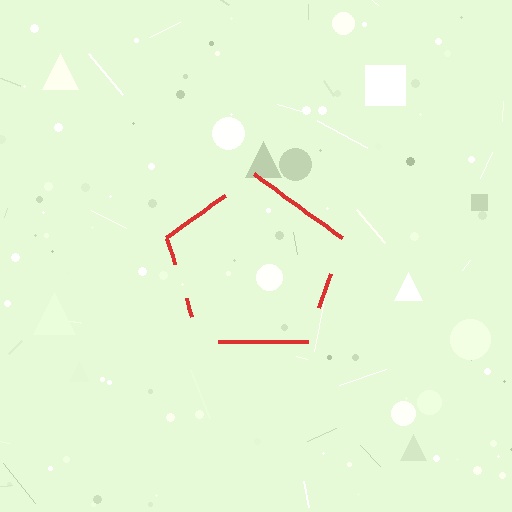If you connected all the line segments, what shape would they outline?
They would outline a pentagon.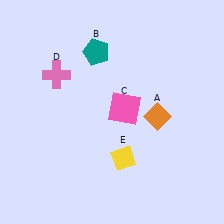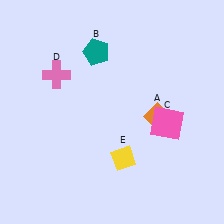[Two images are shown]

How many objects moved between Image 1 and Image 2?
1 object moved between the two images.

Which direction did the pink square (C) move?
The pink square (C) moved right.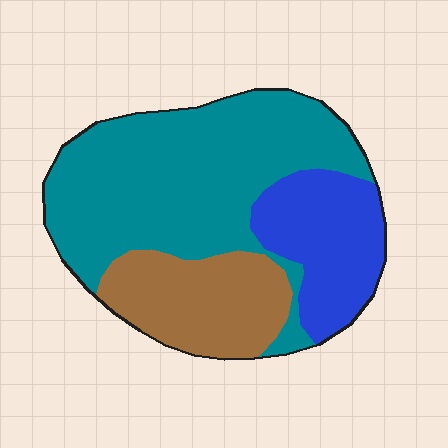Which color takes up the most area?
Teal, at roughly 55%.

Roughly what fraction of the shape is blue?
Blue takes up about one fifth (1/5) of the shape.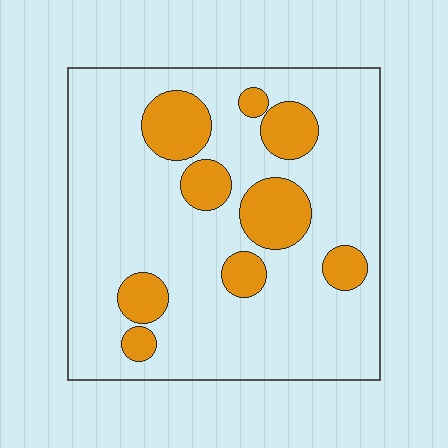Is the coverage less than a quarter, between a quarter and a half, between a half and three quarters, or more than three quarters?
Less than a quarter.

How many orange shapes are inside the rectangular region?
9.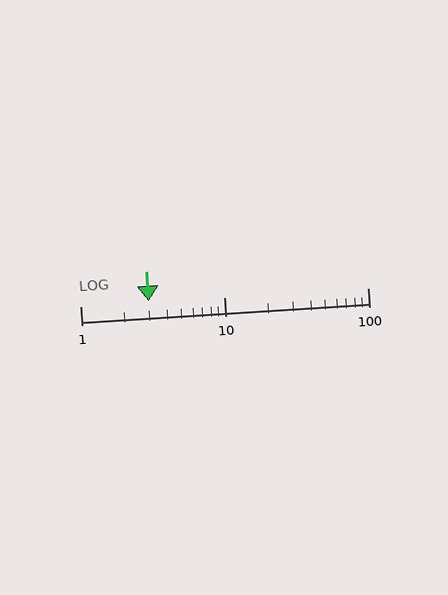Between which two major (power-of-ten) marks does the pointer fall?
The pointer is between 1 and 10.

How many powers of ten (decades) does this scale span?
The scale spans 2 decades, from 1 to 100.